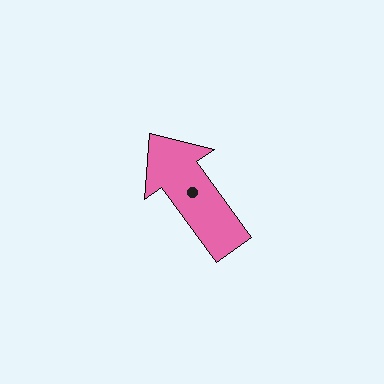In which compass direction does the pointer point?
Northwest.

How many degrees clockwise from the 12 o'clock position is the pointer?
Approximately 324 degrees.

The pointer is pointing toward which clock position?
Roughly 11 o'clock.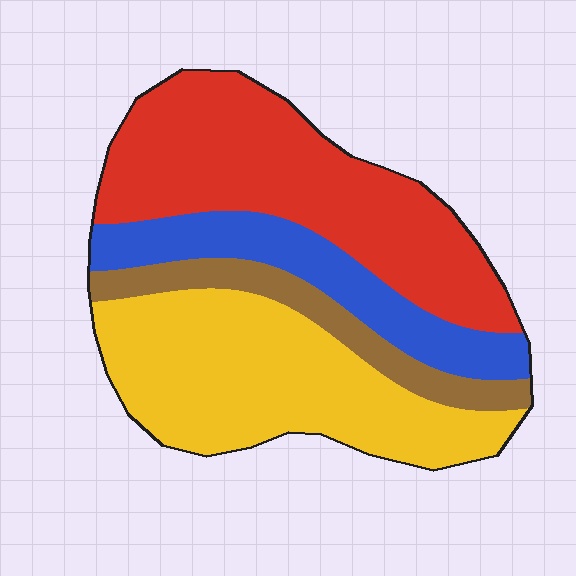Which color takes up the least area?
Brown, at roughly 10%.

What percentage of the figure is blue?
Blue takes up between a sixth and a third of the figure.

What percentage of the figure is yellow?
Yellow covers 35% of the figure.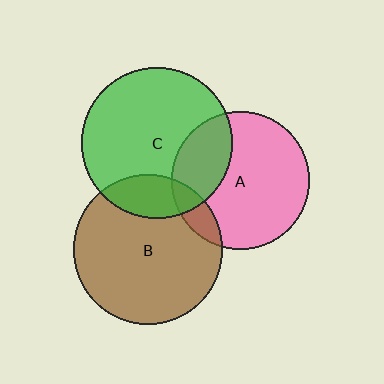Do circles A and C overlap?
Yes.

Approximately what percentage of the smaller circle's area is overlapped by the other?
Approximately 25%.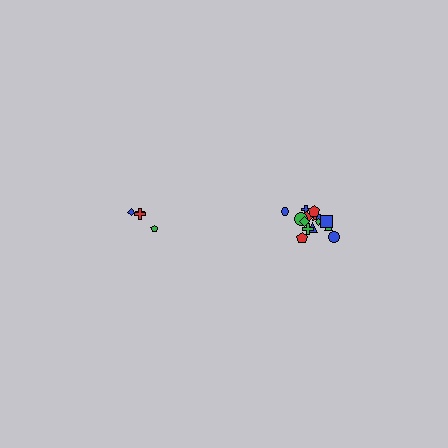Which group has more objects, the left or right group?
The right group.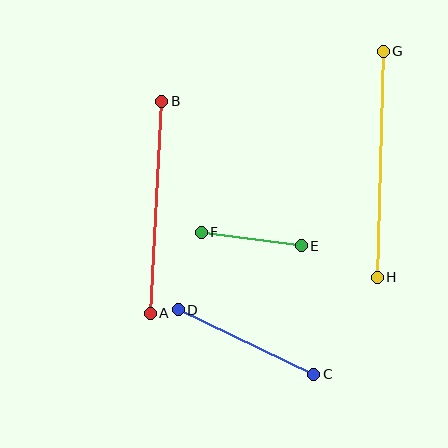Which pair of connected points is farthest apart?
Points G and H are farthest apart.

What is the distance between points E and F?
The distance is approximately 101 pixels.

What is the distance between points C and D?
The distance is approximately 150 pixels.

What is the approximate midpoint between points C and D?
The midpoint is at approximately (246, 342) pixels.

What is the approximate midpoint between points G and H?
The midpoint is at approximately (380, 164) pixels.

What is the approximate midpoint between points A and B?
The midpoint is at approximately (156, 207) pixels.